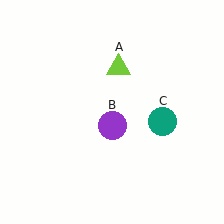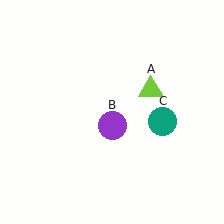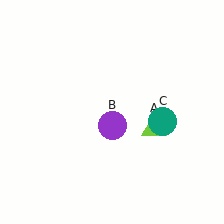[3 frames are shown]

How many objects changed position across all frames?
1 object changed position: lime triangle (object A).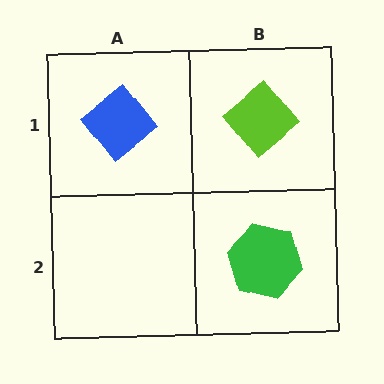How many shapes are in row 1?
2 shapes.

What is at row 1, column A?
A blue diamond.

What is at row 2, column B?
A green hexagon.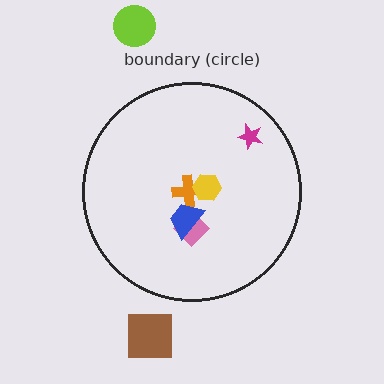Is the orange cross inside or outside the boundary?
Inside.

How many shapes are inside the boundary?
5 inside, 2 outside.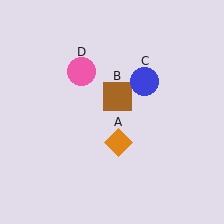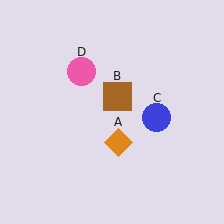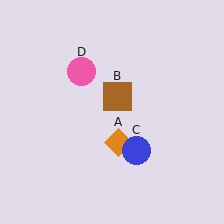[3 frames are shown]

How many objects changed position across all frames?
1 object changed position: blue circle (object C).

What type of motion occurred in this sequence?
The blue circle (object C) rotated clockwise around the center of the scene.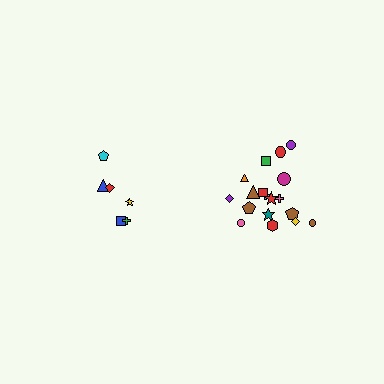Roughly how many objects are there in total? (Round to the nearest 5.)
Roughly 25 objects in total.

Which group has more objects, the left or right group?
The right group.